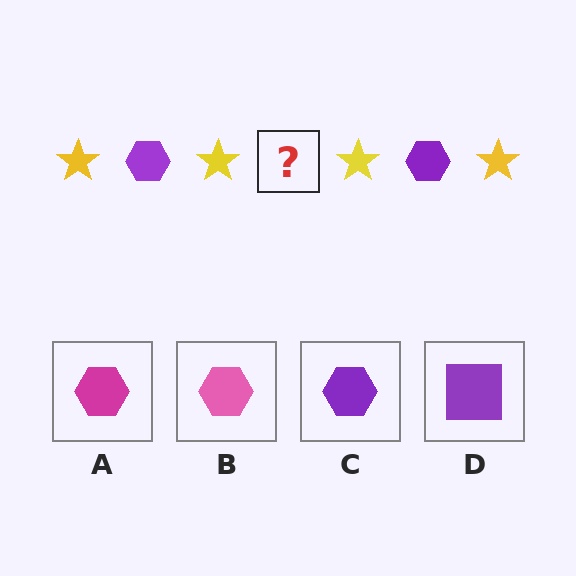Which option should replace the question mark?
Option C.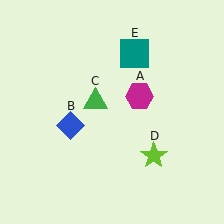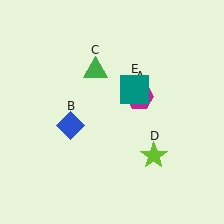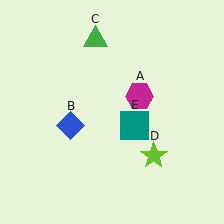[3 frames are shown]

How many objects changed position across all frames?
2 objects changed position: green triangle (object C), teal square (object E).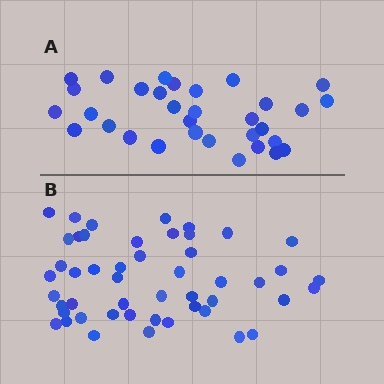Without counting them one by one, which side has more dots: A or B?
Region B (the bottom region) has more dots.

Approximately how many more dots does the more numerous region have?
Region B has approximately 15 more dots than region A.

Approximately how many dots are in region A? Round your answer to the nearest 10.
About 30 dots. (The exact count is 32, which rounds to 30.)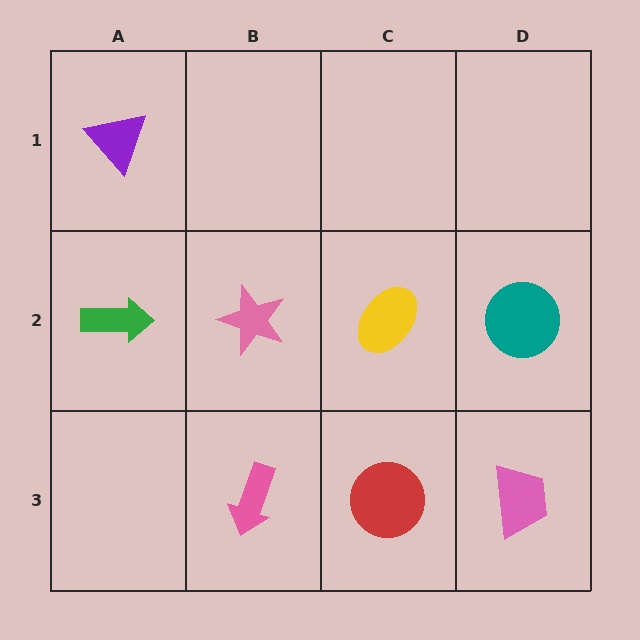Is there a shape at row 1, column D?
No, that cell is empty.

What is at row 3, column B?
A pink arrow.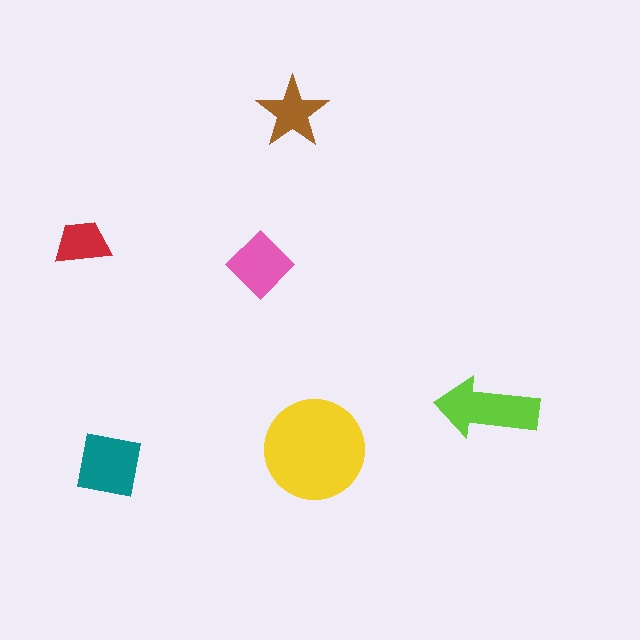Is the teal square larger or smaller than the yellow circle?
Smaller.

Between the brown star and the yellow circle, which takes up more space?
The yellow circle.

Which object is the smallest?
The red trapezoid.